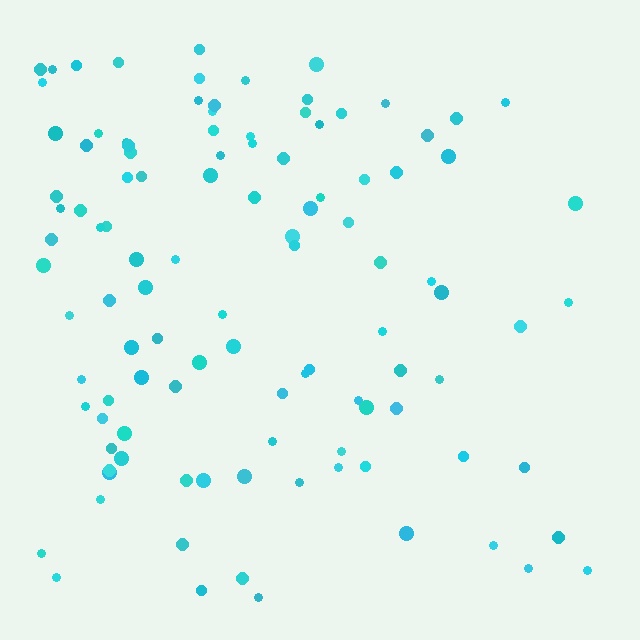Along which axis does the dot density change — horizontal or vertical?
Horizontal.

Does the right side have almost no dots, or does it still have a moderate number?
Still a moderate number, just noticeably fewer than the left.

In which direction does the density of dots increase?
From right to left, with the left side densest.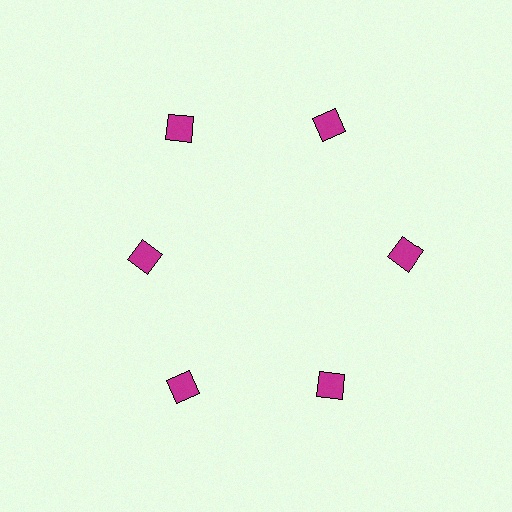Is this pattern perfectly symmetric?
No. The 6 magenta diamonds are arranged in a ring, but one element near the 9 o'clock position is pulled inward toward the center, breaking the 6-fold rotational symmetry.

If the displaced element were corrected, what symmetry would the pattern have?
It would have 6-fold rotational symmetry — the pattern would map onto itself every 60 degrees.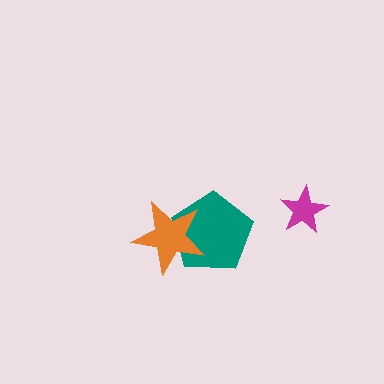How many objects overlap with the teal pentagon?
1 object overlaps with the teal pentagon.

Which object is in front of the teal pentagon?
The orange star is in front of the teal pentagon.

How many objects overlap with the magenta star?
0 objects overlap with the magenta star.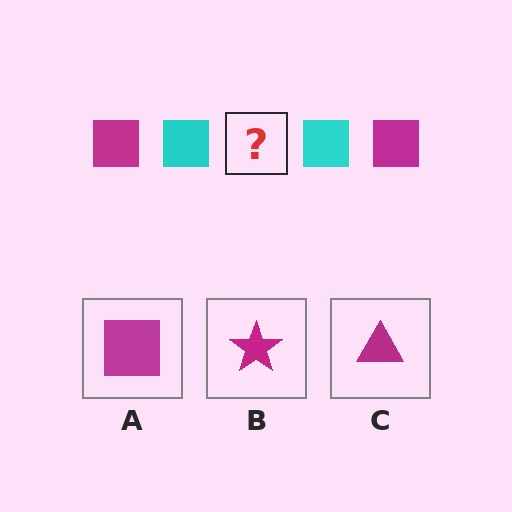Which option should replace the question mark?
Option A.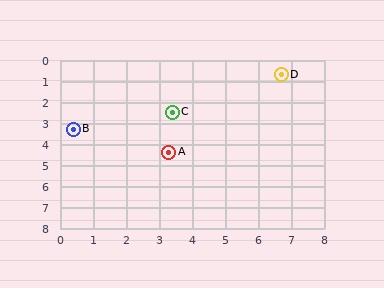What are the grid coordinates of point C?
Point C is at approximately (3.4, 2.5).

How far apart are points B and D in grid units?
Points B and D are about 6.8 grid units apart.